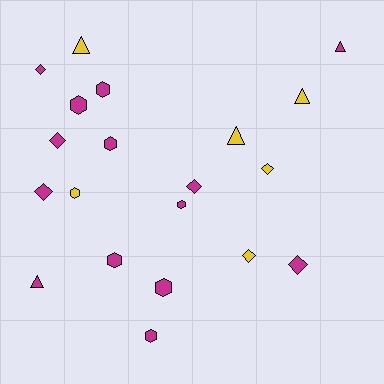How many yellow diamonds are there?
There are 2 yellow diamonds.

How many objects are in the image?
There are 20 objects.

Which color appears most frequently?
Magenta, with 14 objects.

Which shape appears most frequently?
Hexagon, with 8 objects.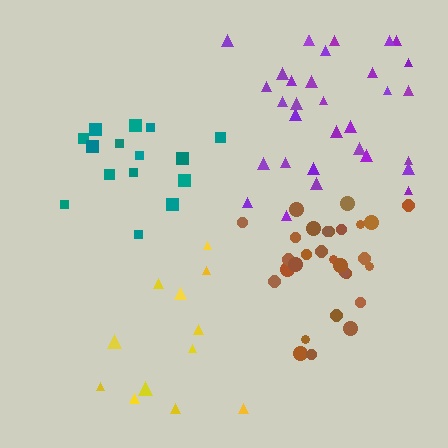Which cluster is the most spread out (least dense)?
Yellow.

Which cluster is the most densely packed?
Brown.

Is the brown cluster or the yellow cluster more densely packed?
Brown.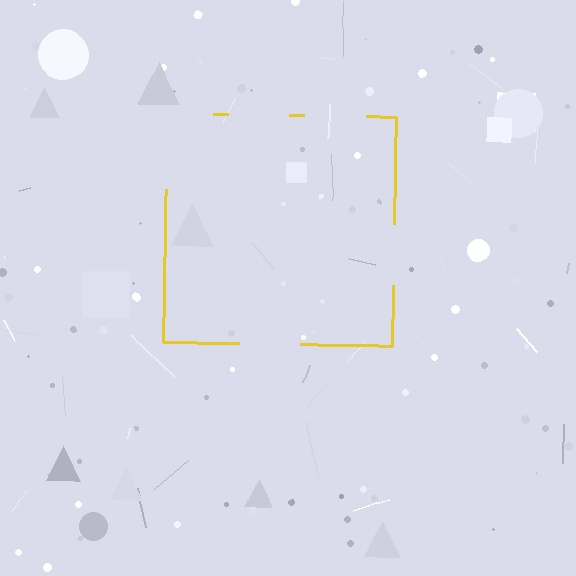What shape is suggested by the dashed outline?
The dashed outline suggests a square.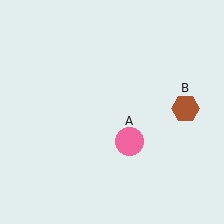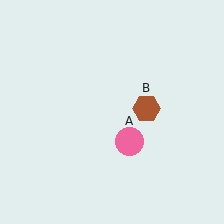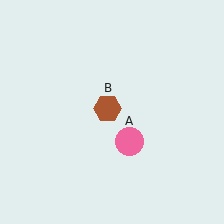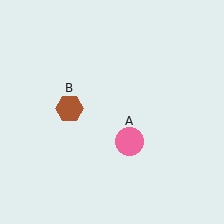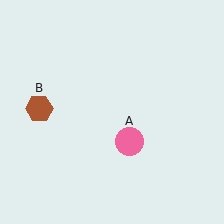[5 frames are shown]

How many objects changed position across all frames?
1 object changed position: brown hexagon (object B).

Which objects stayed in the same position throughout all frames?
Pink circle (object A) remained stationary.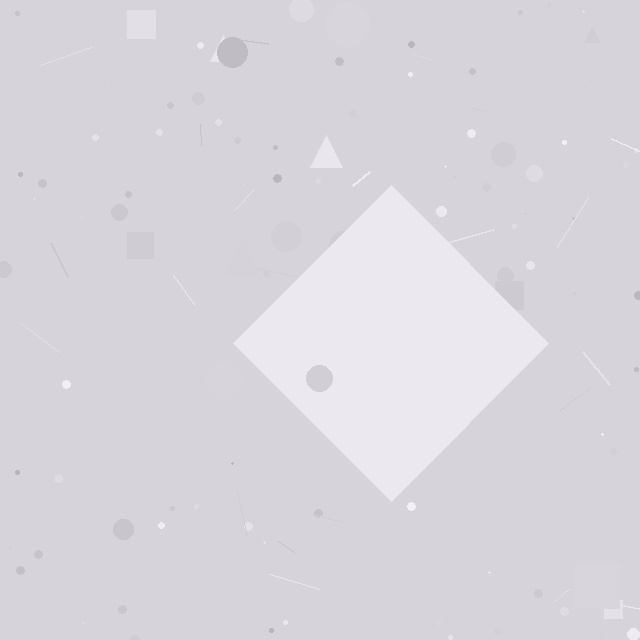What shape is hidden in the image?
A diamond is hidden in the image.